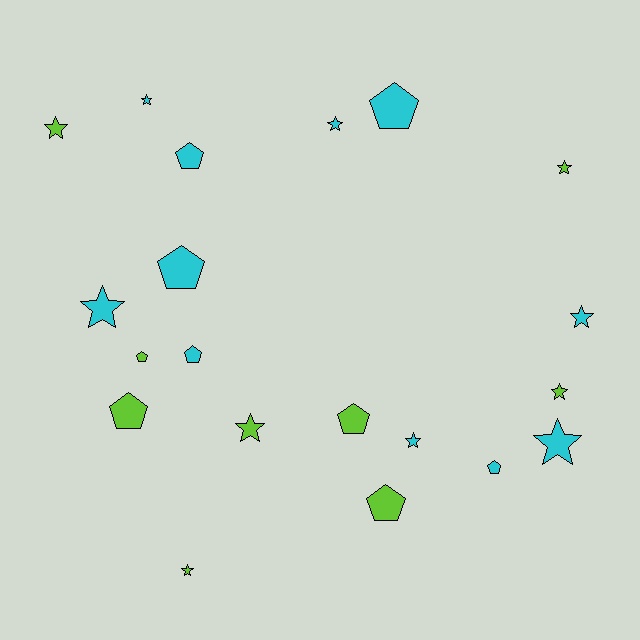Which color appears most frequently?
Cyan, with 11 objects.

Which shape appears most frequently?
Star, with 11 objects.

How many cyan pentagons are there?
There are 5 cyan pentagons.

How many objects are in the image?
There are 20 objects.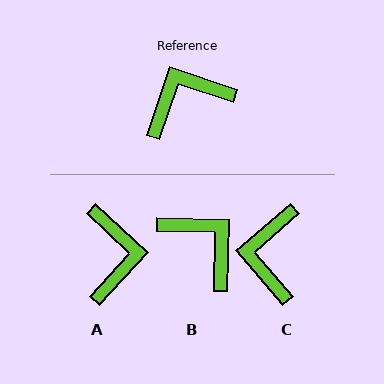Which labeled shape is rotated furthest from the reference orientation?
A, about 114 degrees away.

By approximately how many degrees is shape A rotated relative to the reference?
Approximately 114 degrees clockwise.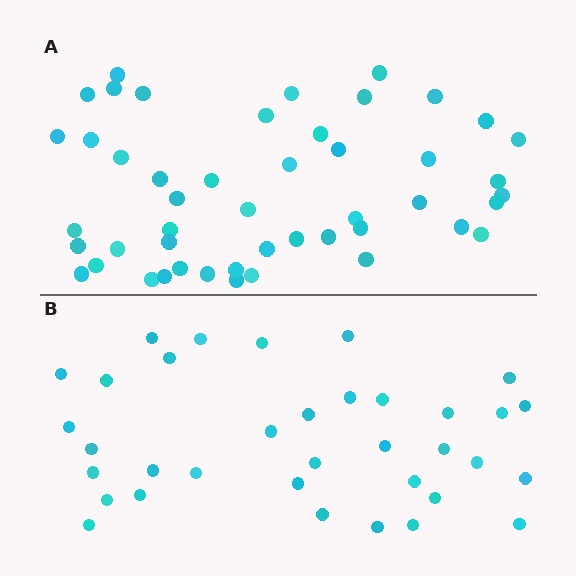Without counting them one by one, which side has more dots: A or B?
Region A (the top region) has more dots.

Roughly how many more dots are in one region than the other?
Region A has approximately 15 more dots than region B.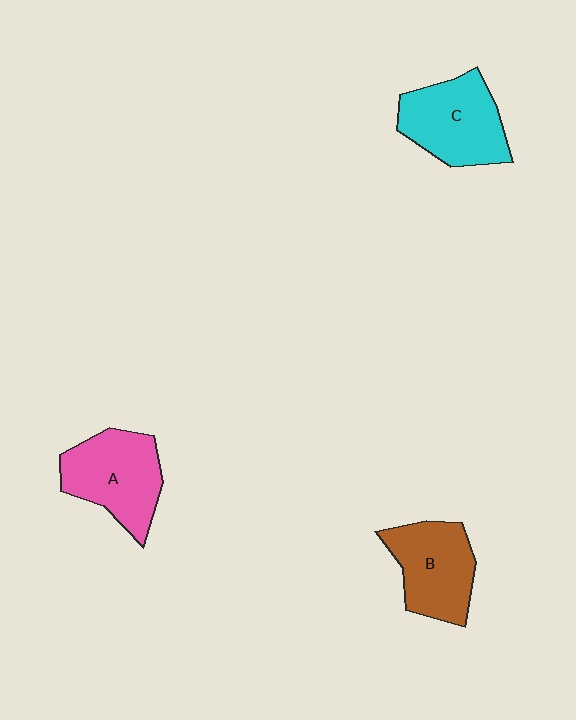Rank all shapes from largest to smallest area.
From largest to smallest: C (cyan), A (pink), B (brown).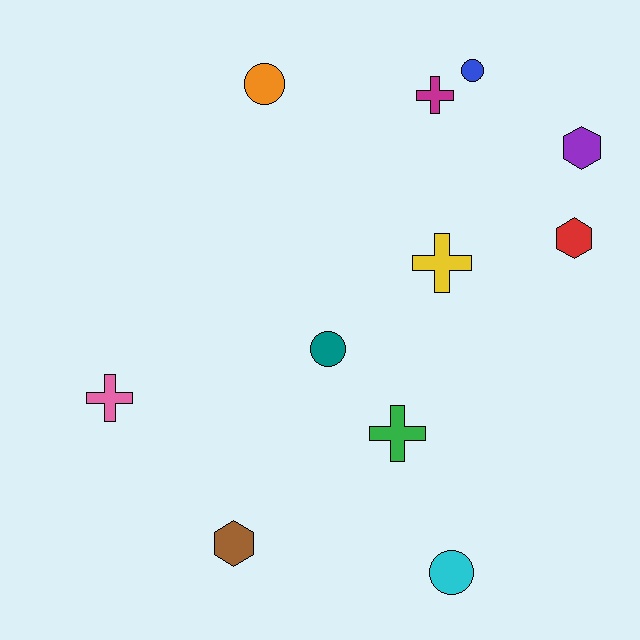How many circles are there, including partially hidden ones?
There are 4 circles.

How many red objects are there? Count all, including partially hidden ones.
There is 1 red object.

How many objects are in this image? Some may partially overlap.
There are 11 objects.